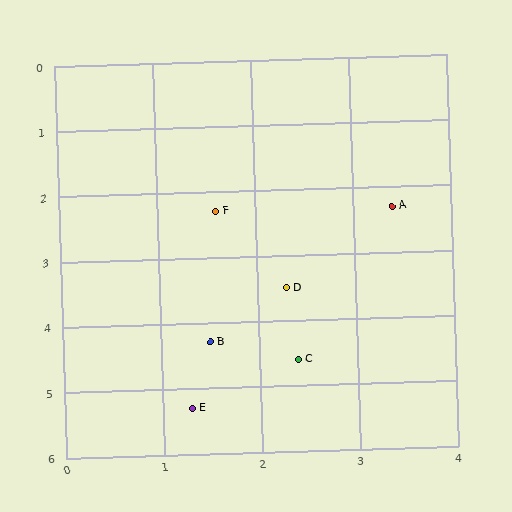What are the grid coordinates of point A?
Point A is at approximately (3.4, 2.3).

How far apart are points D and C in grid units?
Points D and C are about 1.1 grid units apart.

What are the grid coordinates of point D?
Point D is at approximately (2.3, 3.5).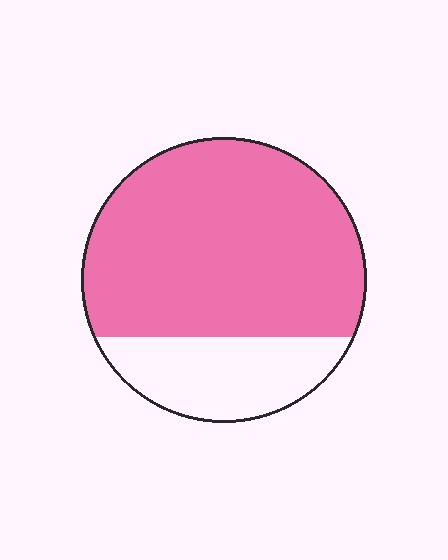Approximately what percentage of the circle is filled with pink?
Approximately 75%.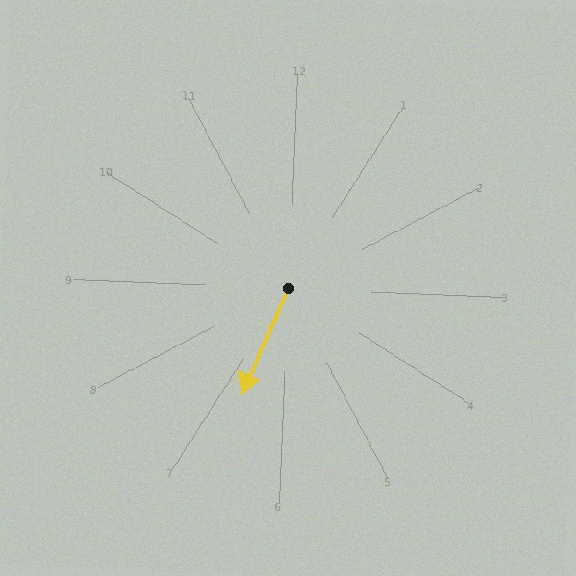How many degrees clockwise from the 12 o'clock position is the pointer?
Approximately 201 degrees.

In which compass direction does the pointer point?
South.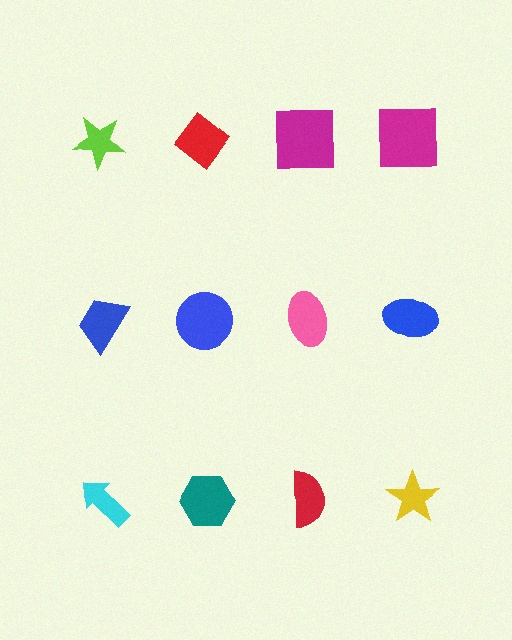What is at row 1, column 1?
A lime star.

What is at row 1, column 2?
A red diamond.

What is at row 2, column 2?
A blue circle.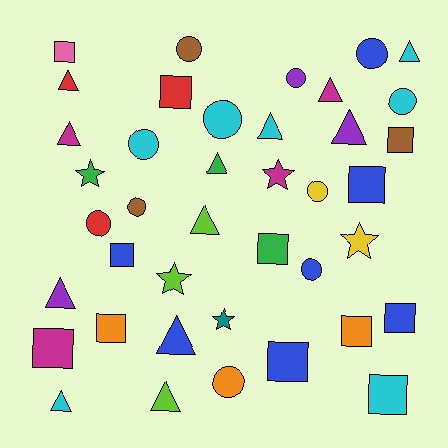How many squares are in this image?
There are 12 squares.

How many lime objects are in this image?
There are 3 lime objects.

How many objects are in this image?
There are 40 objects.